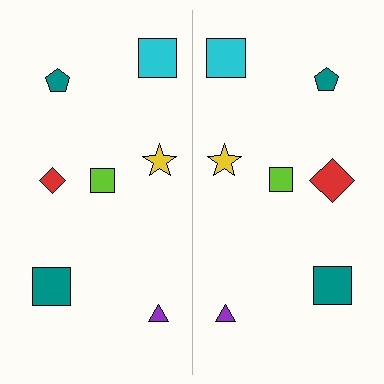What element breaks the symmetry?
The red diamond on the right side has a different size than its mirror counterpart.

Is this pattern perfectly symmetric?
No, the pattern is not perfectly symmetric. The red diamond on the right side has a different size than its mirror counterpart.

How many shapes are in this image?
There are 14 shapes in this image.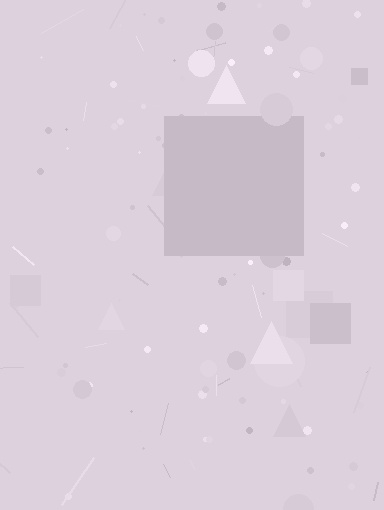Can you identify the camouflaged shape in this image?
The camouflaged shape is a square.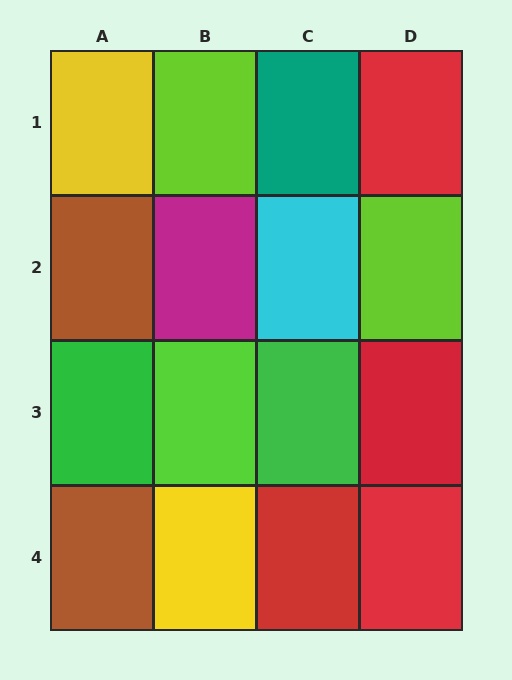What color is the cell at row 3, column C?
Green.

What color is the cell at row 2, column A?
Brown.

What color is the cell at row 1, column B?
Lime.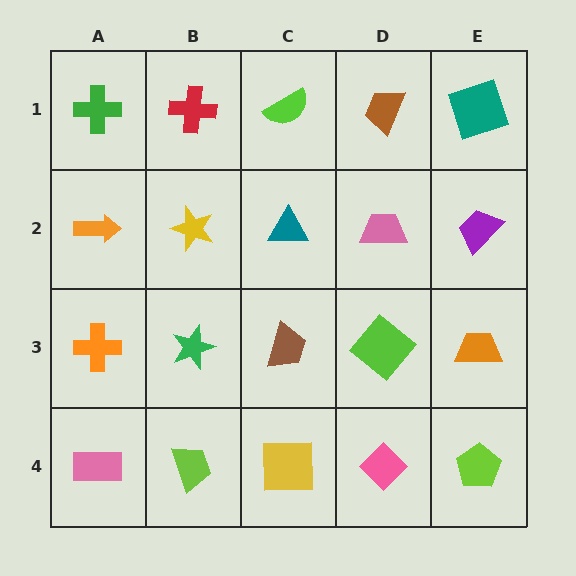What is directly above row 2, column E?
A teal square.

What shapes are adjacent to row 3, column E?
A purple trapezoid (row 2, column E), a lime pentagon (row 4, column E), a lime diamond (row 3, column D).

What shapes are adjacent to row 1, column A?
An orange arrow (row 2, column A), a red cross (row 1, column B).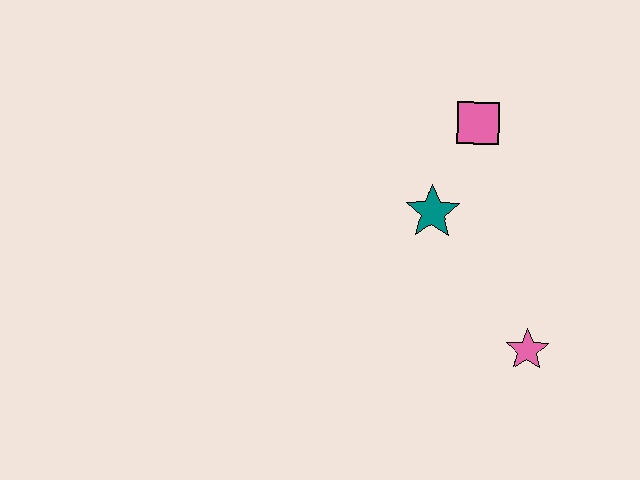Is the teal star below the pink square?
Yes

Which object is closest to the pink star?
The teal star is closest to the pink star.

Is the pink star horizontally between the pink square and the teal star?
No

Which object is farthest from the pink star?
The pink square is farthest from the pink star.